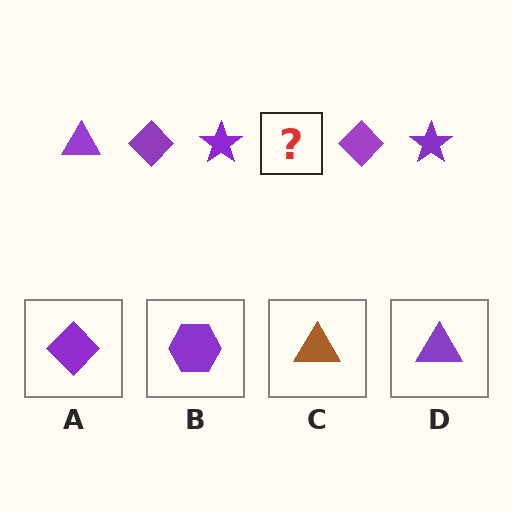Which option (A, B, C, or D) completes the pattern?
D.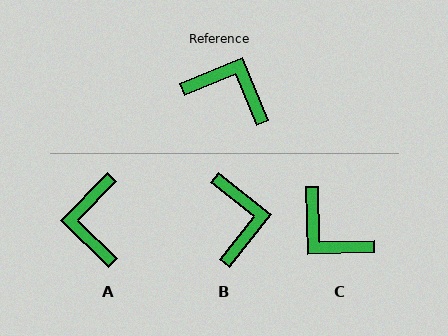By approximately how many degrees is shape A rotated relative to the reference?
Approximately 113 degrees counter-clockwise.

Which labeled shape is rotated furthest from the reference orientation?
C, about 160 degrees away.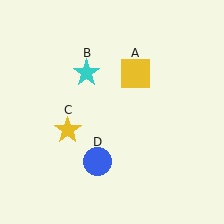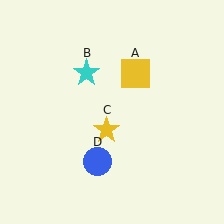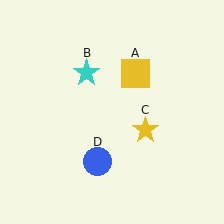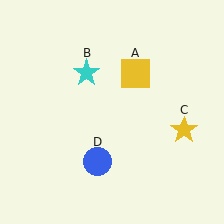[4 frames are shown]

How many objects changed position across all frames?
1 object changed position: yellow star (object C).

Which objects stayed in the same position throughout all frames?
Yellow square (object A) and cyan star (object B) and blue circle (object D) remained stationary.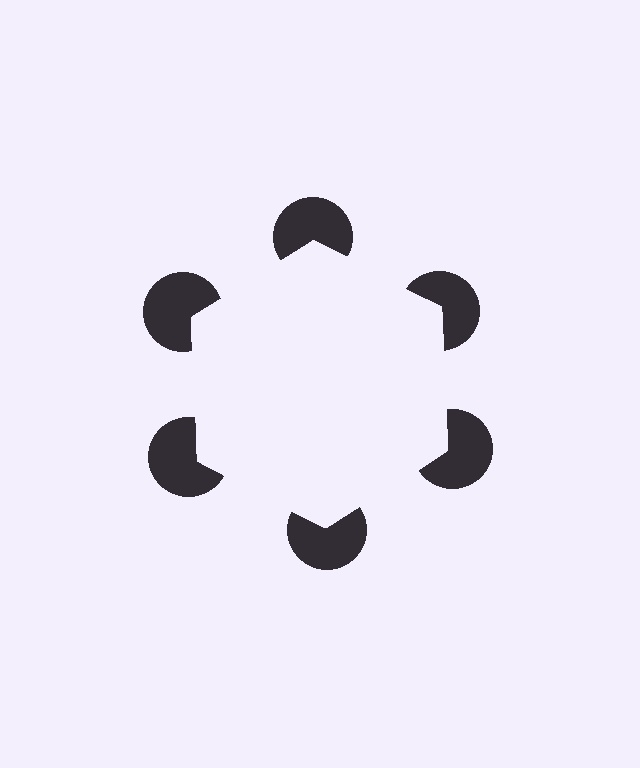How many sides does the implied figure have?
6 sides.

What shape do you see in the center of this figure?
An illusory hexagon — its edges are inferred from the aligned wedge cuts in the pac-man discs, not physically drawn.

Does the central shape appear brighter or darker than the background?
It typically appears slightly brighter than the background, even though no actual brightness change is drawn.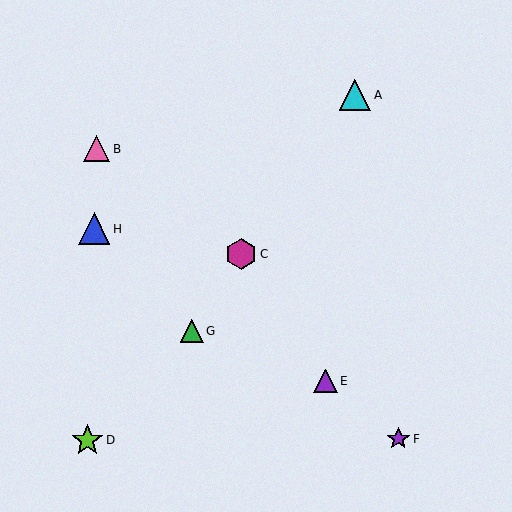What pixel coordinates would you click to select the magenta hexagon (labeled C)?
Click at (241, 254) to select the magenta hexagon C.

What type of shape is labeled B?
Shape B is a pink triangle.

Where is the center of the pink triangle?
The center of the pink triangle is at (97, 149).